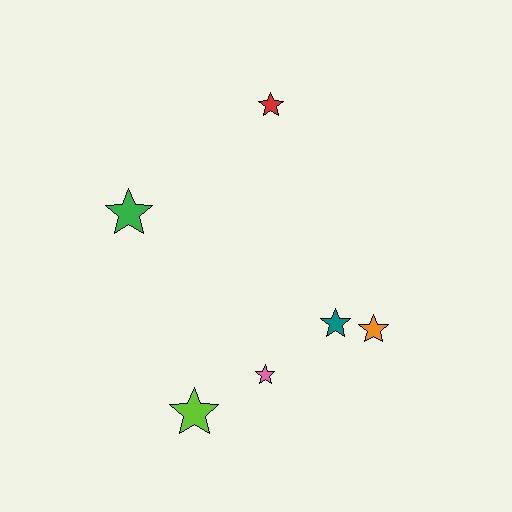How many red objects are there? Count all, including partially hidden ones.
There is 1 red object.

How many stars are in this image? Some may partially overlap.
There are 6 stars.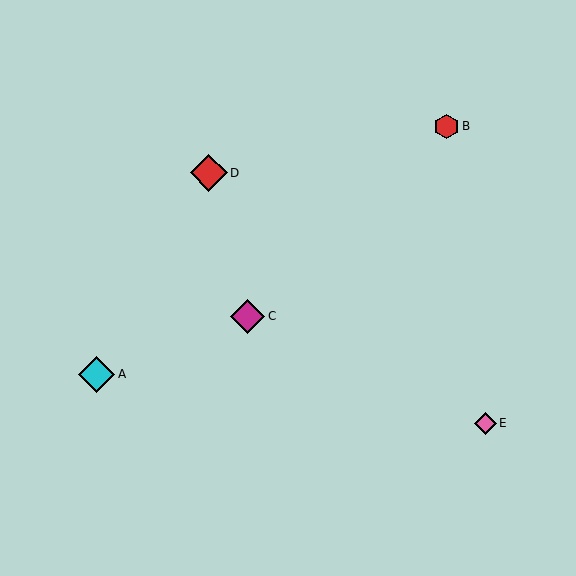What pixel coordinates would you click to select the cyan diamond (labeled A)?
Click at (97, 374) to select the cyan diamond A.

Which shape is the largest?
The red diamond (labeled D) is the largest.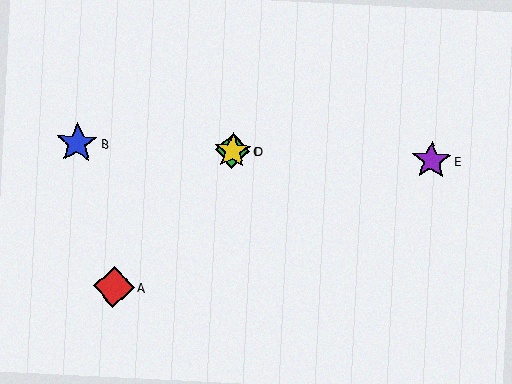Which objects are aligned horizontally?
Objects B, C, D, E are aligned horizontally.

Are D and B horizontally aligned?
Yes, both are at y≈151.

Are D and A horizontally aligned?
No, D is at y≈151 and A is at y≈287.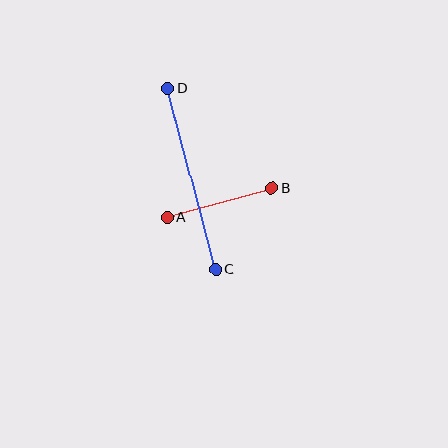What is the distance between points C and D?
The distance is approximately 187 pixels.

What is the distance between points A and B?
The distance is approximately 108 pixels.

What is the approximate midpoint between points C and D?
The midpoint is at approximately (191, 179) pixels.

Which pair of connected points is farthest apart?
Points C and D are farthest apart.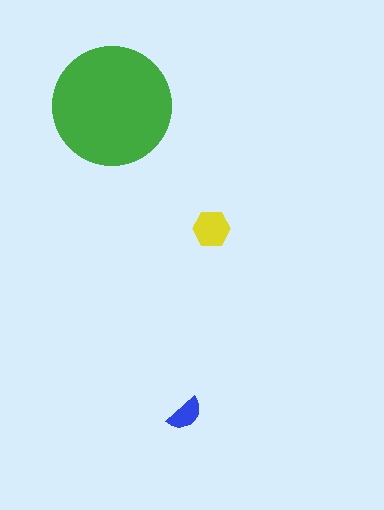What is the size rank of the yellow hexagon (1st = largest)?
2nd.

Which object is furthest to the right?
The yellow hexagon is rightmost.